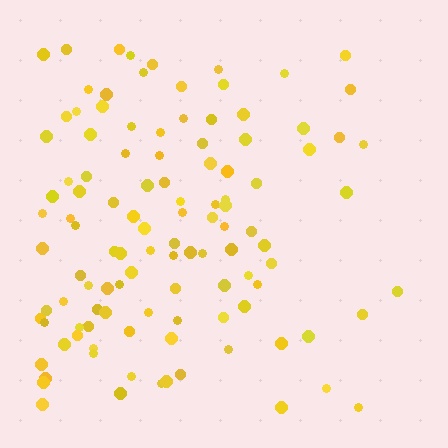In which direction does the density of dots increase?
From right to left, with the left side densest.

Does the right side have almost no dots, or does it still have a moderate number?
Still a moderate number, just noticeably fewer than the left.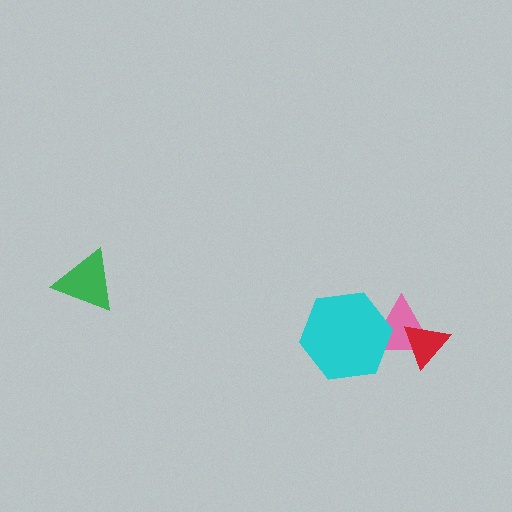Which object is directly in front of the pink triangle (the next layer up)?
The red triangle is directly in front of the pink triangle.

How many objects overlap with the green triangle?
0 objects overlap with the green triangle.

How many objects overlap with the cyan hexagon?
1 object overlaps with the cyan hexagon.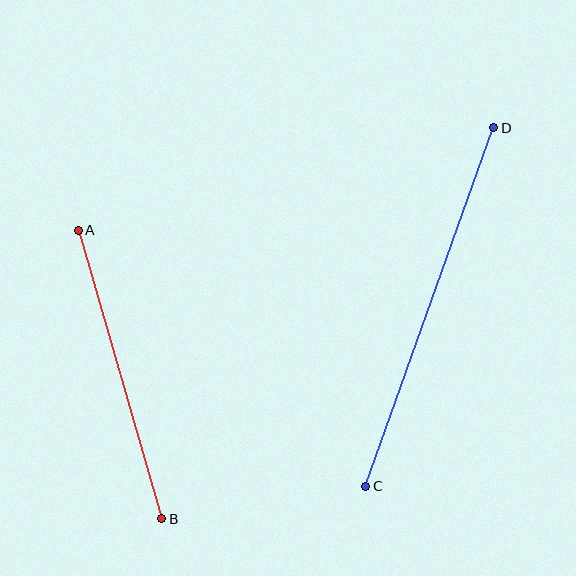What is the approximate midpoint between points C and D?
The midpoint is at approximately (430, 307) pixels.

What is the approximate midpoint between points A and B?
The midpoint is at approximately (120, 374) pixels.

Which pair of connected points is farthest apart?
Points C and D are farthest apart.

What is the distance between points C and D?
The distance is approximately 381 pixels.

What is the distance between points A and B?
The distance is approximately 301 pixels.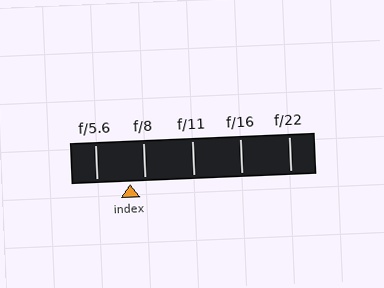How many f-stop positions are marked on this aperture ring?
There are 5 f-stop positions marked.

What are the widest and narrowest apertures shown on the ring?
The widest aperture shown is f/5.6 and the narrowest is f/22.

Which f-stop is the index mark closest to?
The index mark is closest to f/8.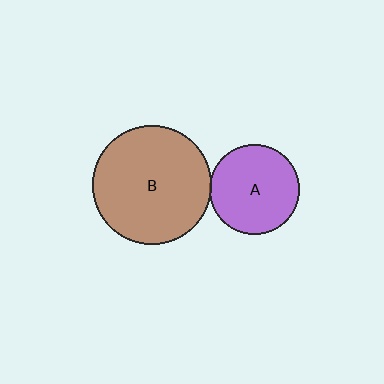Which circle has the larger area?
Circle B (brown).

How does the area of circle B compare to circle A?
Approximately 1.7 times.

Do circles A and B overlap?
Yes.